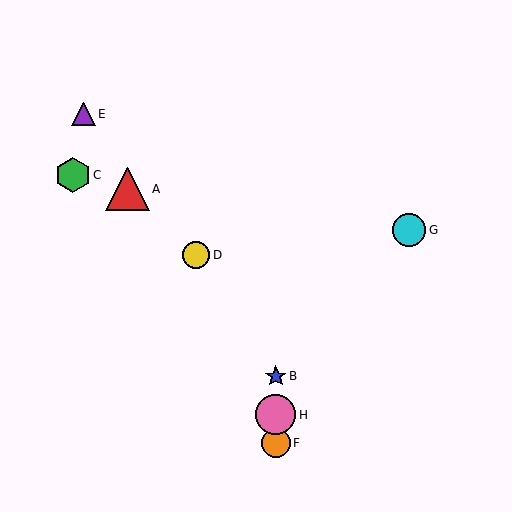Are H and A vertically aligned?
No, H is at x≈276 and A is at x≈127.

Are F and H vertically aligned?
Yes, both are at x≈276.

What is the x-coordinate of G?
Object G is at x≈409.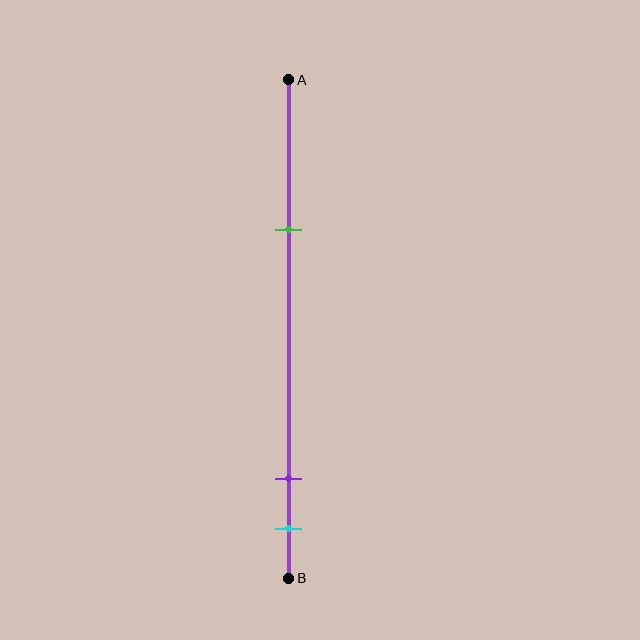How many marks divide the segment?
There are 3 marks dividing the segment.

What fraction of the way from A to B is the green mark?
The green mark is approximately 30% (0.3) of the way from A to B.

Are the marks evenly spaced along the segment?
No, the marks are not evenly spaced.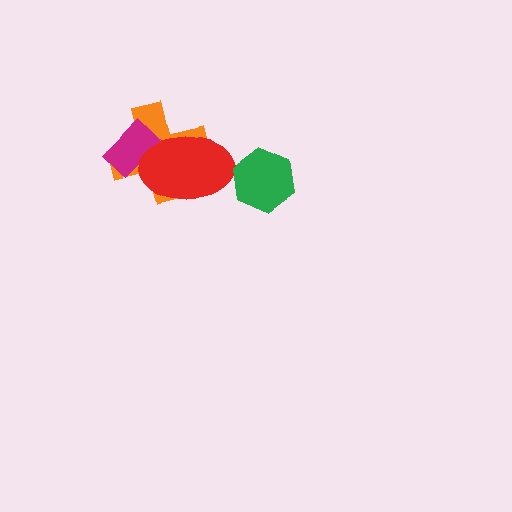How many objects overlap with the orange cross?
2 objects overlap with the orange cross.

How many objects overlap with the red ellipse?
2 objects overlap with the red ellipse.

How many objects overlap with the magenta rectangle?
2 objects overlap with the magenta rectangle.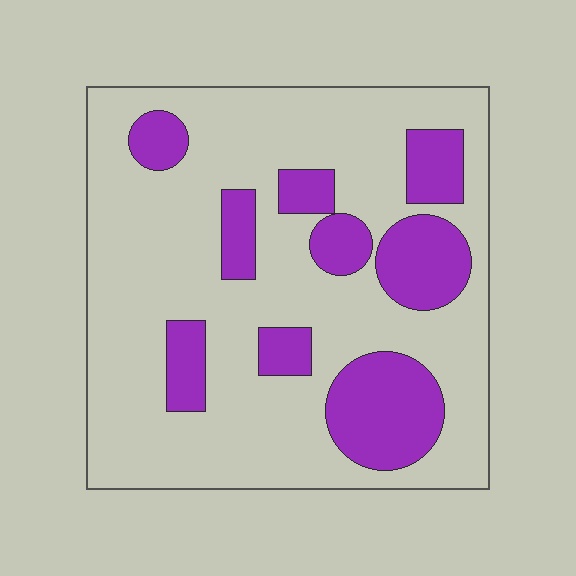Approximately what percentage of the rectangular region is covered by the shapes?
Approximately 25%.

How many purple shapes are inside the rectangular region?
9.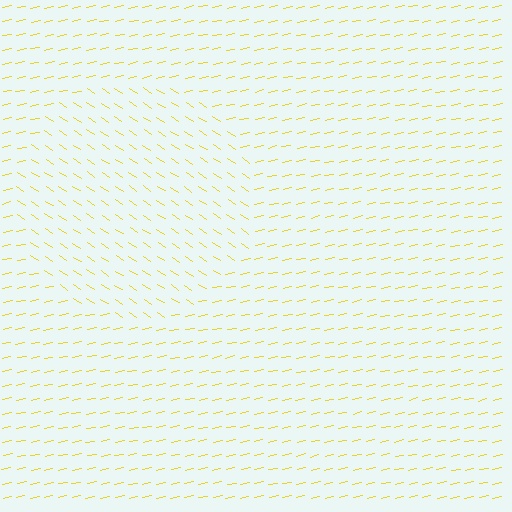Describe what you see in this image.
The image is filled with small yellow line segments. A circle region in the image has lines oriented differently from the surrounding lines, creating a visible texture boundary.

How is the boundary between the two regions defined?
The boundary is defined purely by a change in line orientation (approximately 45 degrees difference). All lines are the same color and thickness.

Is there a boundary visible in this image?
Yes, there is a texture boundary formed by a change in line orientation.